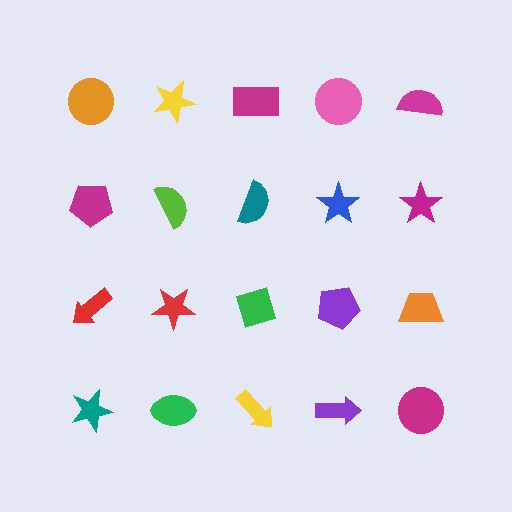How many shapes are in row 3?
5 shapes.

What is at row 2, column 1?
A magenta pentagon.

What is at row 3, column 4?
A purple pentagon.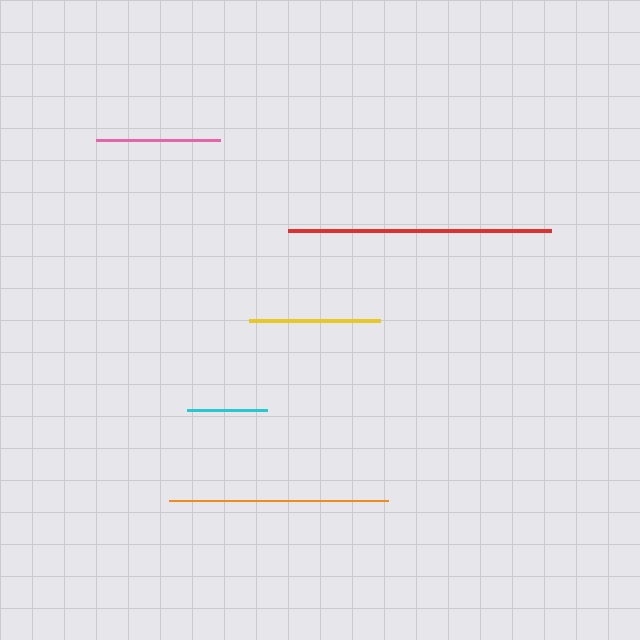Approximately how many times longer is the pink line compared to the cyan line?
The pink line is approximately 1.5 times the length of the cyan line.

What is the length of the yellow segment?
The yellow segment is approximately 131 pixels long.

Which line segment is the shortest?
The cyan line is the shortest at approximately 81 pixels.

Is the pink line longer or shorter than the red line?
The red line is longer than the pink line.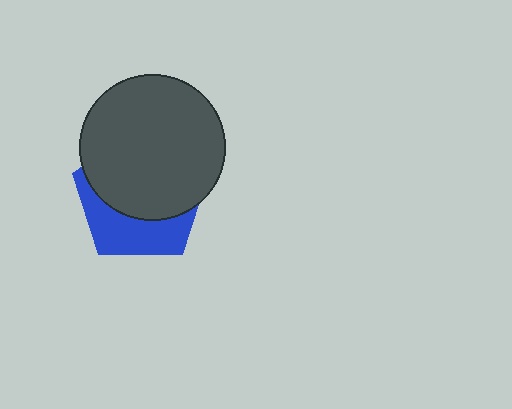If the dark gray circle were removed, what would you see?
You would see the complete blue pentagon.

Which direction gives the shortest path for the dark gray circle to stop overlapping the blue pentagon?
Moving up gives the shortest separation.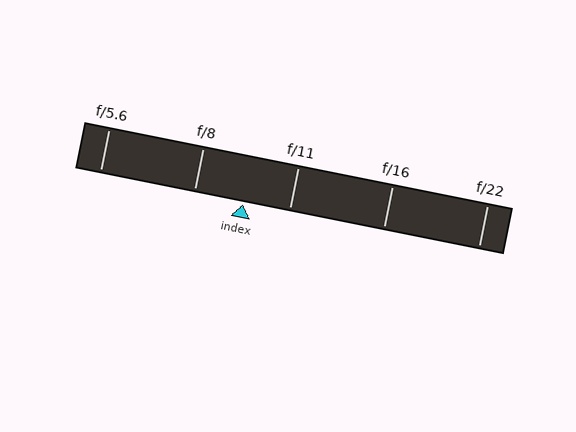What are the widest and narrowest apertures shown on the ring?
The widest aperture shown is f/5.6 and the narrowest is f/22.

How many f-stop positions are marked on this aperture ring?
There are 5 f-stop positions marked.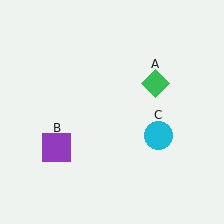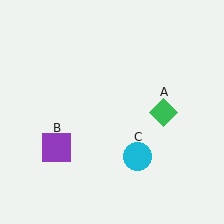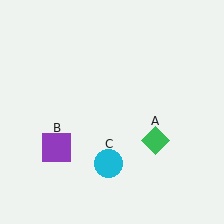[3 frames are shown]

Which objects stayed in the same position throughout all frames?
Purple square (object B) remained stationary.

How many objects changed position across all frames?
2 objects changed position: green diamond (object A), cyan circle (object C).